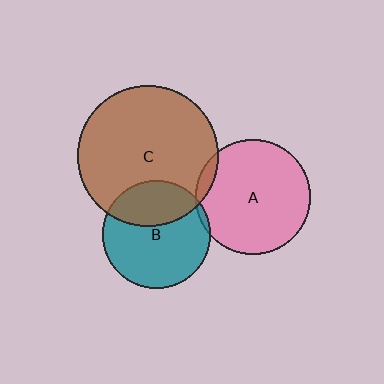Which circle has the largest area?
Circle C (brown).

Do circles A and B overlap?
Yes.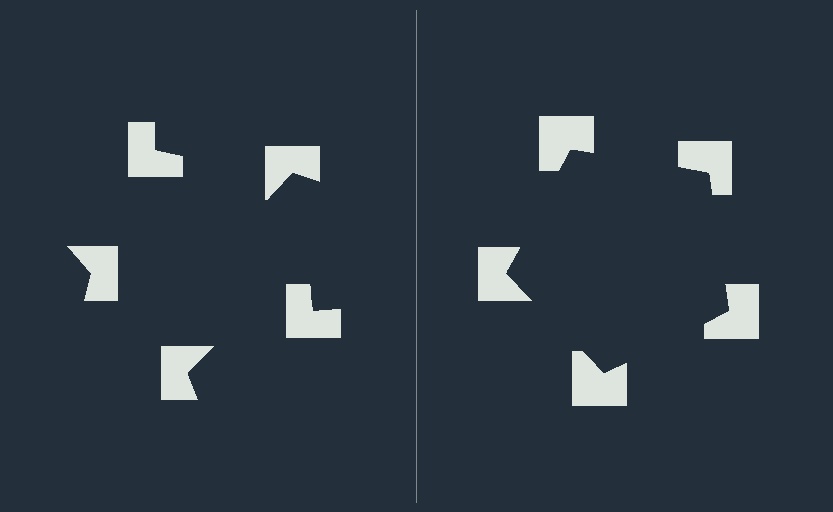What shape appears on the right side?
An illusory pentagon.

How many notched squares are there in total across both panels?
10 — 5 on each side.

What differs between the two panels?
The notched squares are positioned identically on both sides; only the wedge orientations differ. On the right they align to a pentagon; on the left they are misaligned.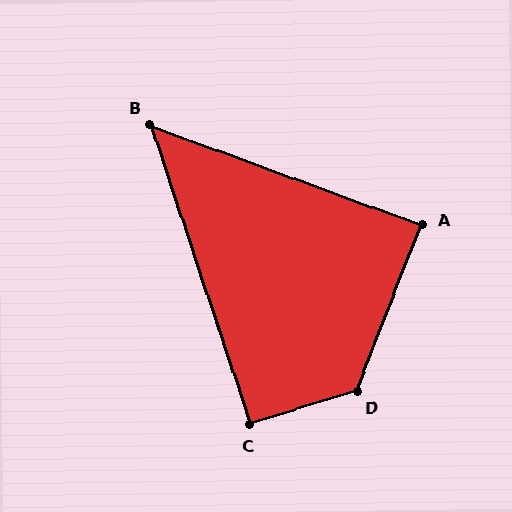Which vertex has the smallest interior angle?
B, at approximately 51 degrees.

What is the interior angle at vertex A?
Approximately 89 degrees (approximately right).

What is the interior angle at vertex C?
Approximately 91 degrees (approximately right).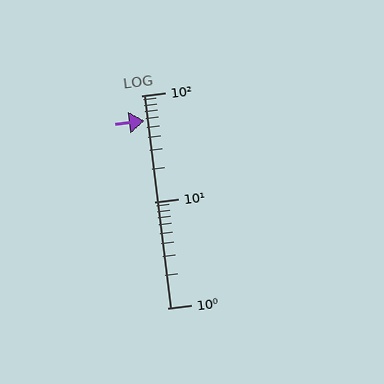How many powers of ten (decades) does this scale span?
The scale spans 2 decades, from 1 to 100.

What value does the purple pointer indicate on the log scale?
The pointer indicates approximately 58.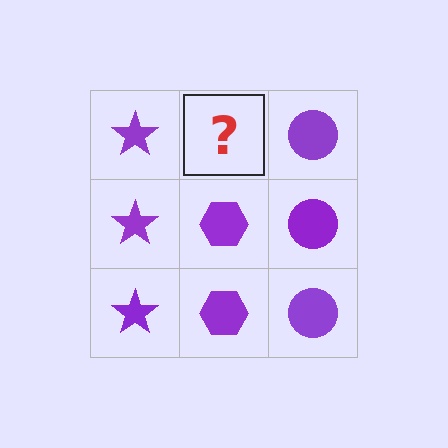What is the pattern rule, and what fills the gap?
The rule is that each column has a consistent shape. The gap should be filled with a purple hexagon.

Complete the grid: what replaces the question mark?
The question mark should be replaced with a purple hexagon.